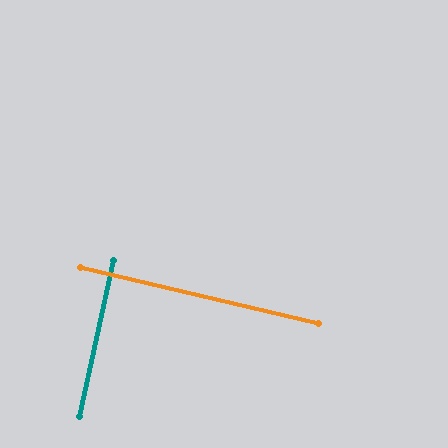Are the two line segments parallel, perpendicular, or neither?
Perpendicular — they meet at approximately 89°.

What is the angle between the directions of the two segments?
Approximately 89 degrees.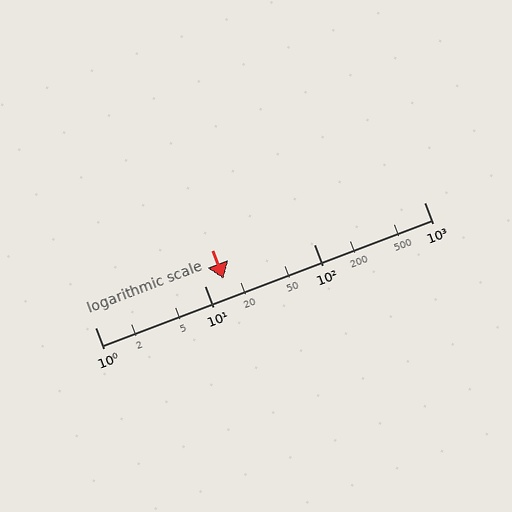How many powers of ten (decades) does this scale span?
The scale spans 3 decades, from 1 to 1000.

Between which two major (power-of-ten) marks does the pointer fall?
The pointer is between 10 and 100.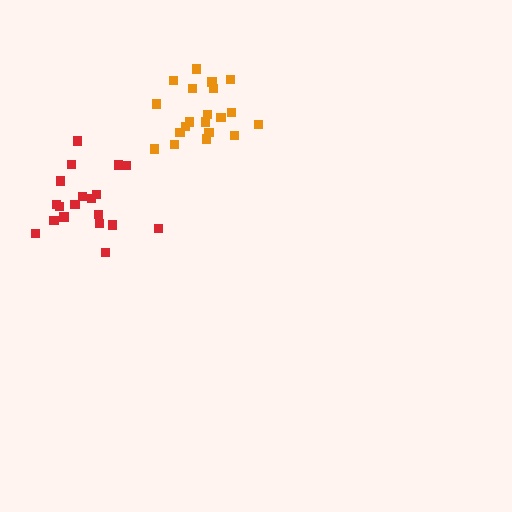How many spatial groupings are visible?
There are 2 spatial groupings.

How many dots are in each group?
Group 1: 19 dots, Group 2: 20 dots (39 total).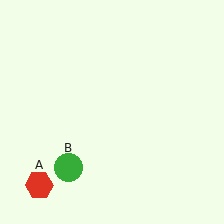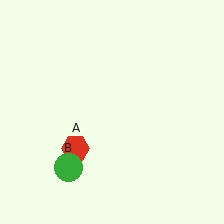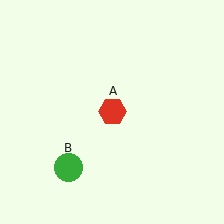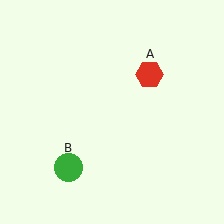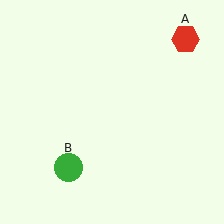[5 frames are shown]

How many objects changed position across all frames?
1 object changed position: red hexagon (object A).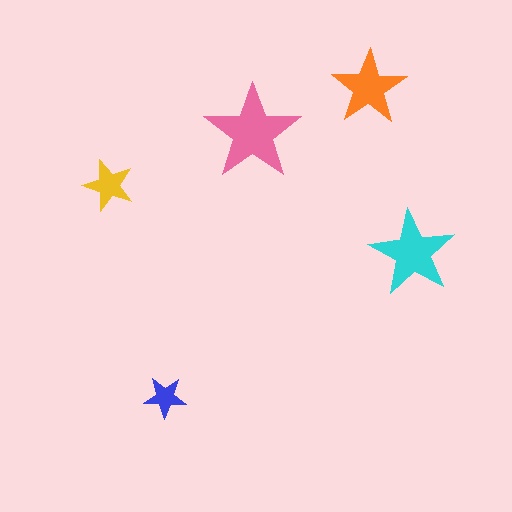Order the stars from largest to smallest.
the pink one, the cyan one, the orange one, the yellow one, the blue one.